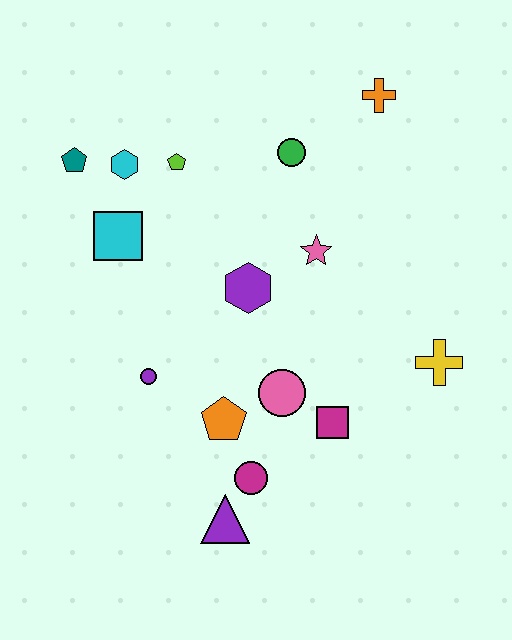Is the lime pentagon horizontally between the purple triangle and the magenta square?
No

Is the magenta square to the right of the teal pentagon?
Yes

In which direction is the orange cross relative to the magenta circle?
The orange cross is above the magenta circle.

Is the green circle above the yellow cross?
Yes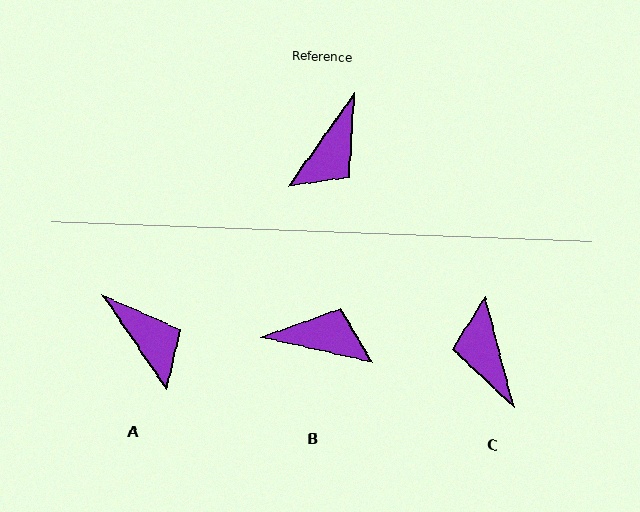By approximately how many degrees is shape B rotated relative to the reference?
Approximately 113 degrees counter-clockwise.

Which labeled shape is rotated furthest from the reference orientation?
C, about 130 degrees away.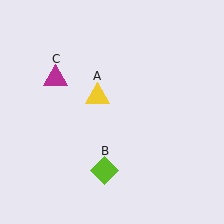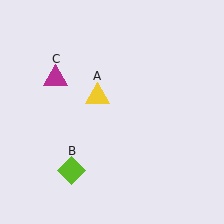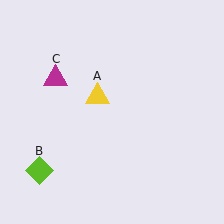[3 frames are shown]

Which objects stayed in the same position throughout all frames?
Yellow triangle (object A) and magenta triangle (object C) remained stationary.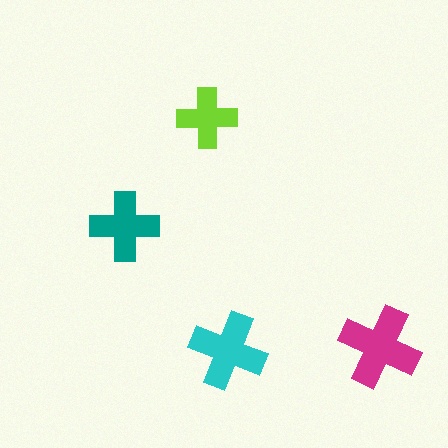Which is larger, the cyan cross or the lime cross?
The cyan one.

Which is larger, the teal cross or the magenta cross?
The magenta one.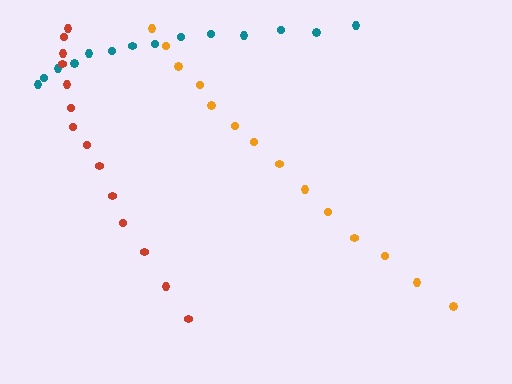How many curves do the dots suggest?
There are 3 distinct paths.